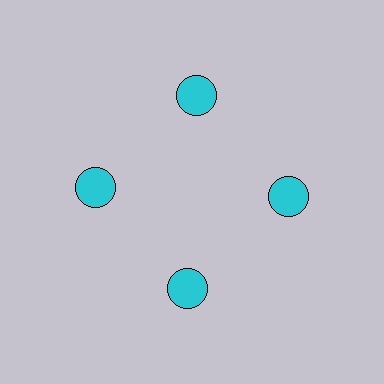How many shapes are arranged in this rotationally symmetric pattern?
There are 4 shapes, arranged in 4 groups of 1.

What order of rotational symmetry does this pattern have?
This pattern has 4-fold rotational symmetry.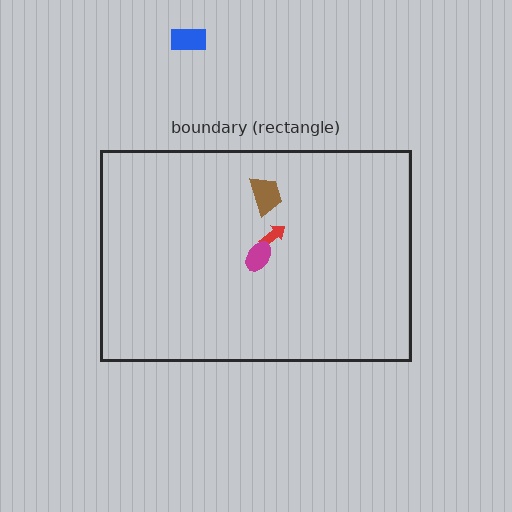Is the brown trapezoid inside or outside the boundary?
Inside.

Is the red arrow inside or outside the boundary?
Inside.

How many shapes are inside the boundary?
3 inside, 1 outside.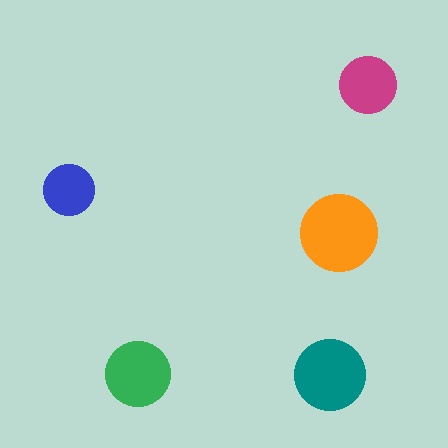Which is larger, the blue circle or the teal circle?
The teal one.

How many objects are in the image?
There are 5 objects in the image.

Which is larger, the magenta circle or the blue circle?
The magenta one.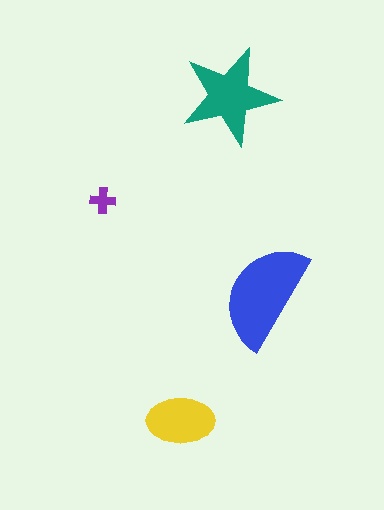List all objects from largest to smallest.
The blue semicircle, the teal star, the yellow ellipse, the purple cross.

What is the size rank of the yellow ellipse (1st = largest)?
3rd.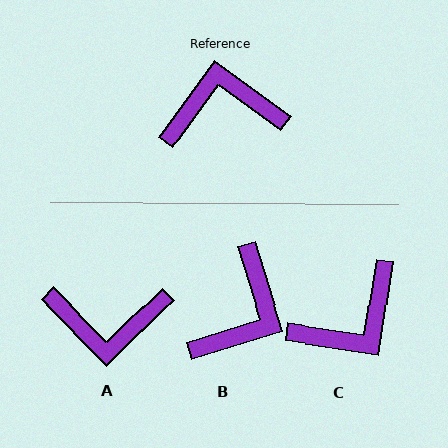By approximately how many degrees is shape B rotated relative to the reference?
Approximately 127 degrees clockwise.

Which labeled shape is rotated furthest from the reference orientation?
A, about 171 degrees away.